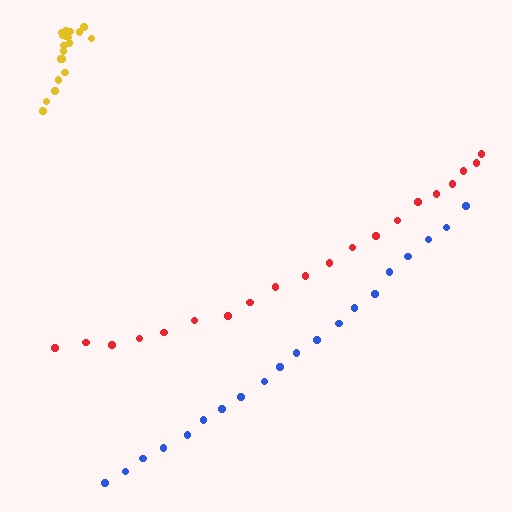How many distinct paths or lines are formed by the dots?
There are 3 distinct paths.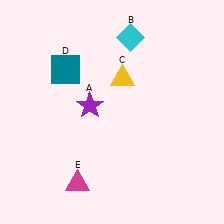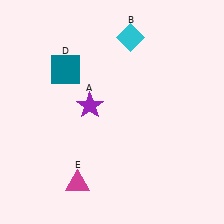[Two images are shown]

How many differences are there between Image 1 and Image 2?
There is 1 difference between the two images.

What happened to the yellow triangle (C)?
The yellow triangle (C) was removed in Image 2. It was in the top-right area of Image 1.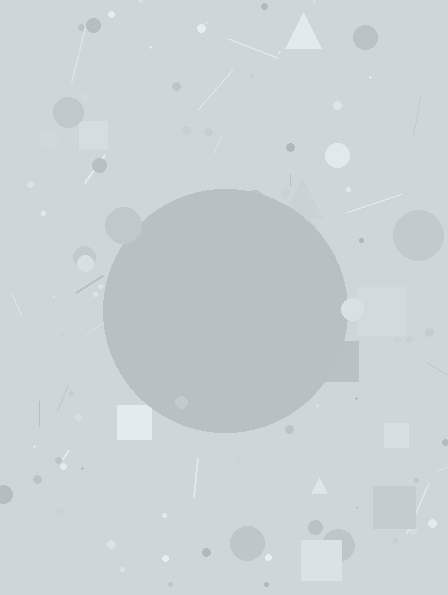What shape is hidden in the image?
A circle is hidden in the image.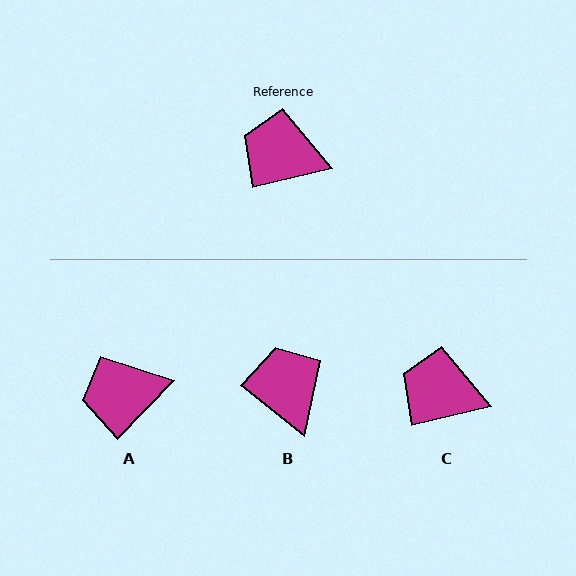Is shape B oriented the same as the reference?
No, it is off by about 52 degrees.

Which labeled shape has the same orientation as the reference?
C.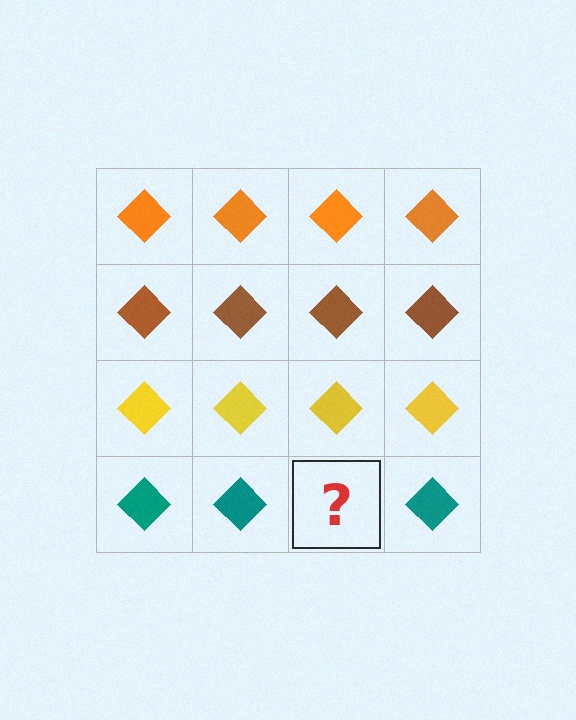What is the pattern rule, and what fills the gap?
The rule is that each row has a consistent color. The gap should be filled with a teal diamond.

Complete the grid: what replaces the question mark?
The question mark should be replaced with a teal diamond.